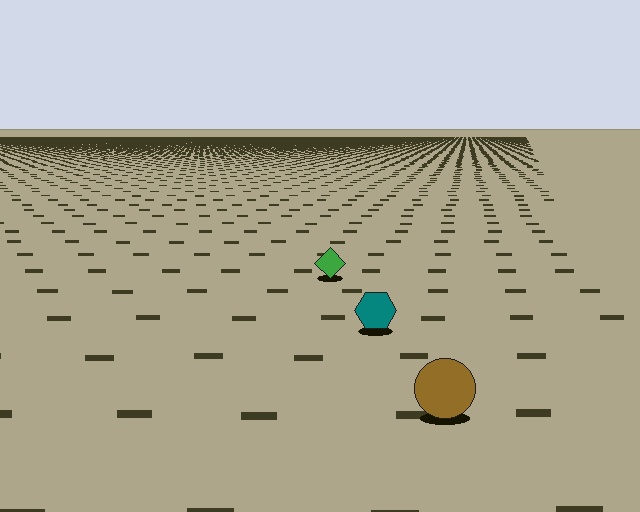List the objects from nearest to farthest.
From nearest to farthest: the brown circle, the teal hexagon, the green diamond.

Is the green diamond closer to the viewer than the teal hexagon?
No. The teal hexagon is closer — you can tell from the texture gradient: the ground texture is coarser near it.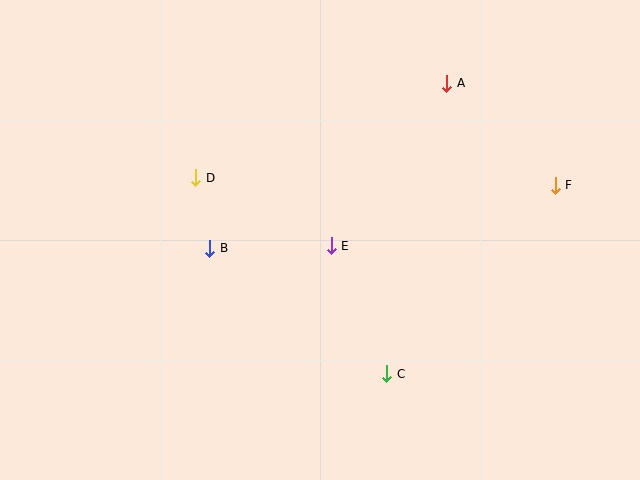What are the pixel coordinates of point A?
Point A is at (447, 83).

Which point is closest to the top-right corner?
Point F is closest to the top-right corner.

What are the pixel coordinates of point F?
Point F is at (555, 185).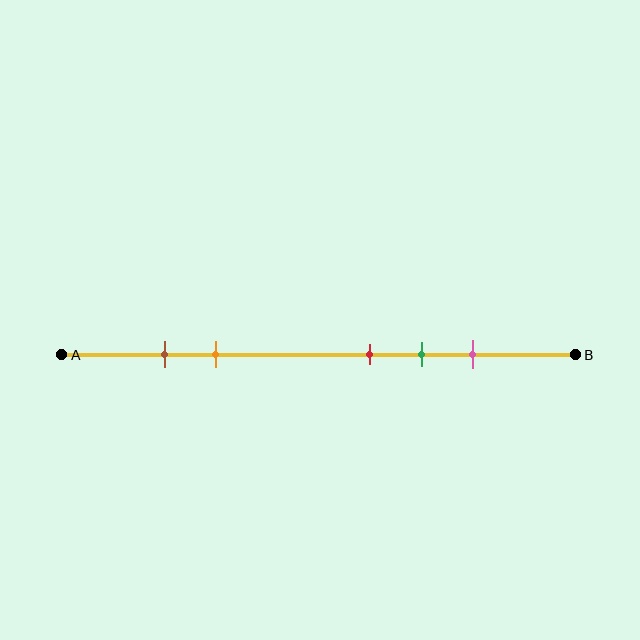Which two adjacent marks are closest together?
The brown and orange marks are the closest adjacent pair.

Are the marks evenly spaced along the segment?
No, the marks are not evenly spaced.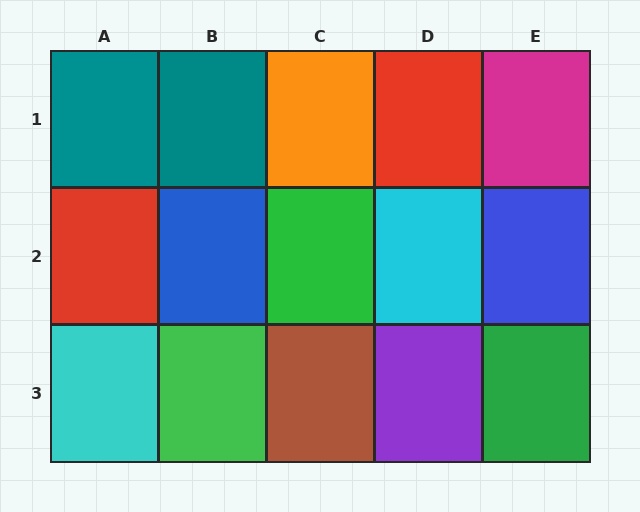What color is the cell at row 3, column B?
Green.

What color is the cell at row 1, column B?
Teal.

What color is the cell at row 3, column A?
Cyan.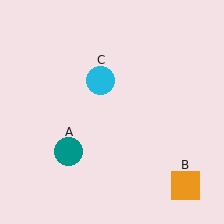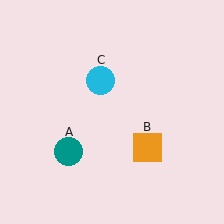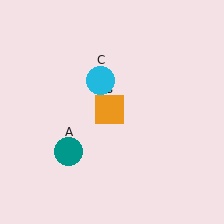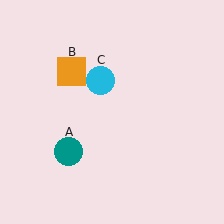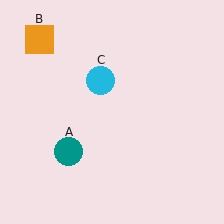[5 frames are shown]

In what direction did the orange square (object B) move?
The orange square (object B) moved up and to the left.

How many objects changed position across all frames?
1 object changed position: orange square (object B).